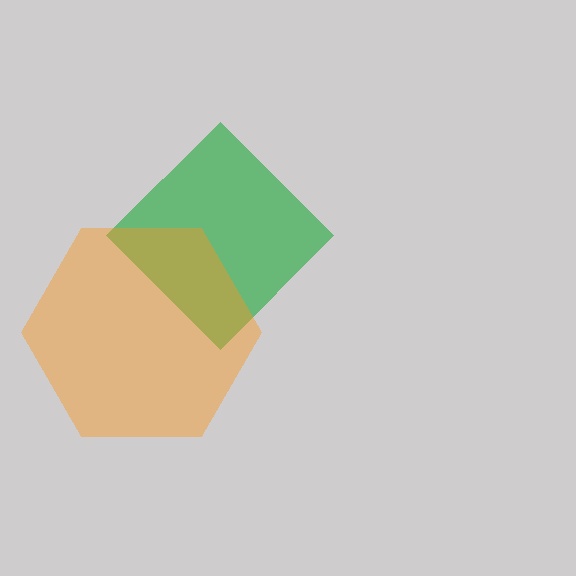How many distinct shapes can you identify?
There are 2 distinct shapes: a green diamond, an orange hexagon.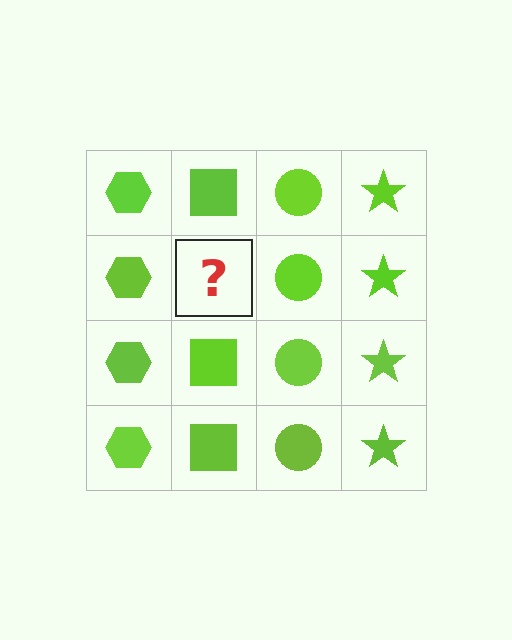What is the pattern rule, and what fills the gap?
The rule is that each column has a consistent shape. The gap should be filled with a lime square.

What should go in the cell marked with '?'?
The missing cell should contain a lime square.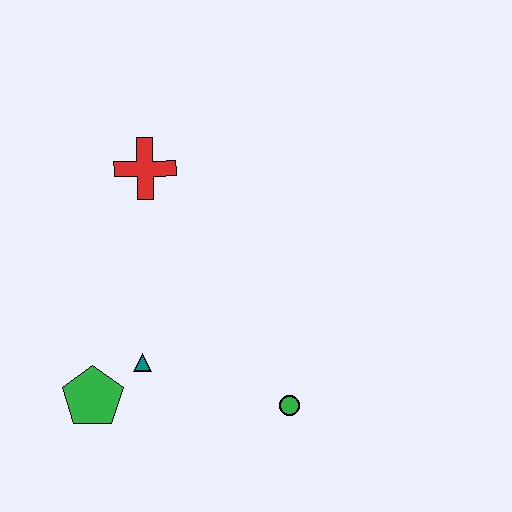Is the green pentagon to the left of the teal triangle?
Yes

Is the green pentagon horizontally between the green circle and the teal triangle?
No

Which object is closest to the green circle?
The teal triangle is closest to the green circle.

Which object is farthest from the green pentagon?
The red cross is farthest from the green pentagon.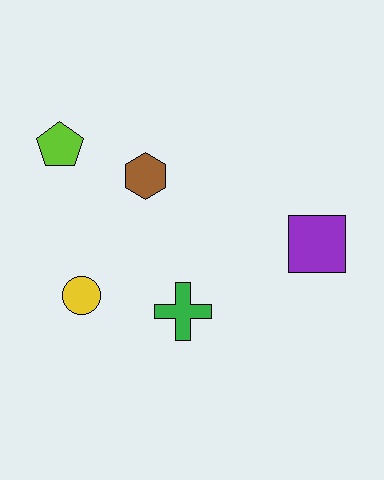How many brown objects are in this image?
There is 1 brown object.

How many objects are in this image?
There are 5 objects.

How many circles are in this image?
There is 1 circle.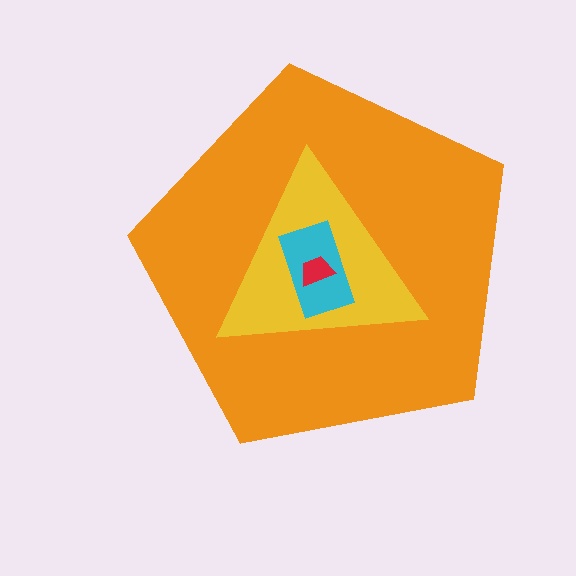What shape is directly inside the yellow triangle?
The cyan rectangle.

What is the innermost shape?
The red trapezoid.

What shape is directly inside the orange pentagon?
The yellow triangle.